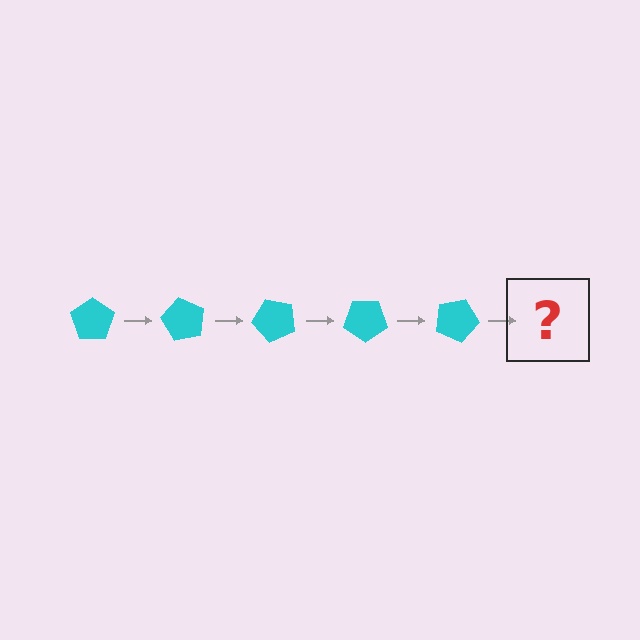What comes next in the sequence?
The next element should be a cyan pentagon rotated 300 degrees.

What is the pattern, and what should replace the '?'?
The pattern is that the pentagon rotates 60 degrees each step. The '?' should be a cyan pentagon rotated 300 degrees.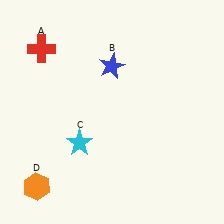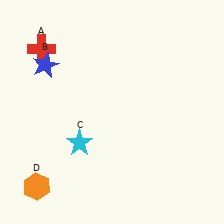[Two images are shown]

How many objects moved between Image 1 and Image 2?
1 object moved between the two images.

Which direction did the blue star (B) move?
The blue star (B) moved left.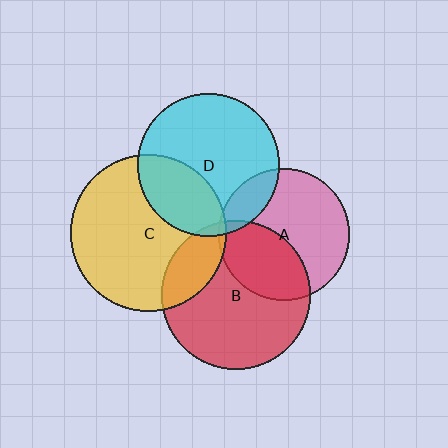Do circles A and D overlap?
Yes.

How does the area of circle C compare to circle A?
Approximately 1.4 times.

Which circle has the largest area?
Circle C (yellow).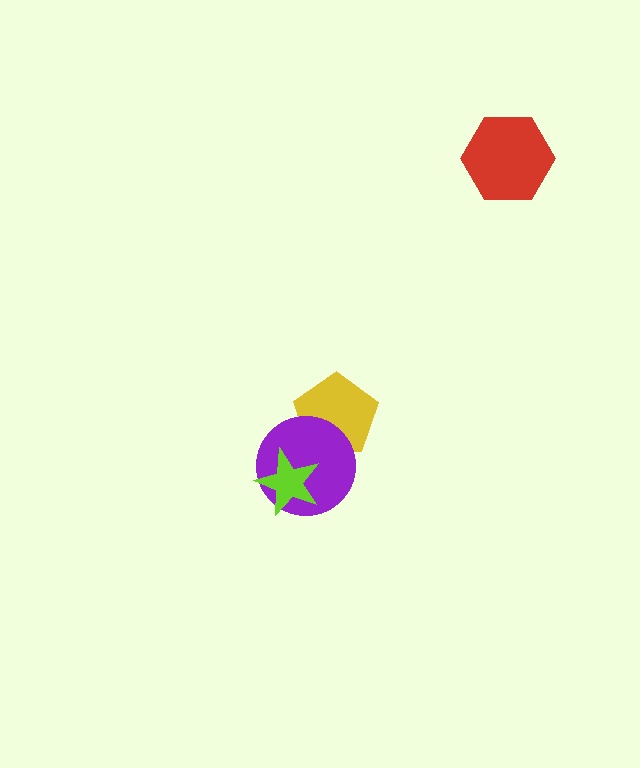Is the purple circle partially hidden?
Yes, it is partially covered by another shape.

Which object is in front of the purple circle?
The lime star is in front of the purple circle.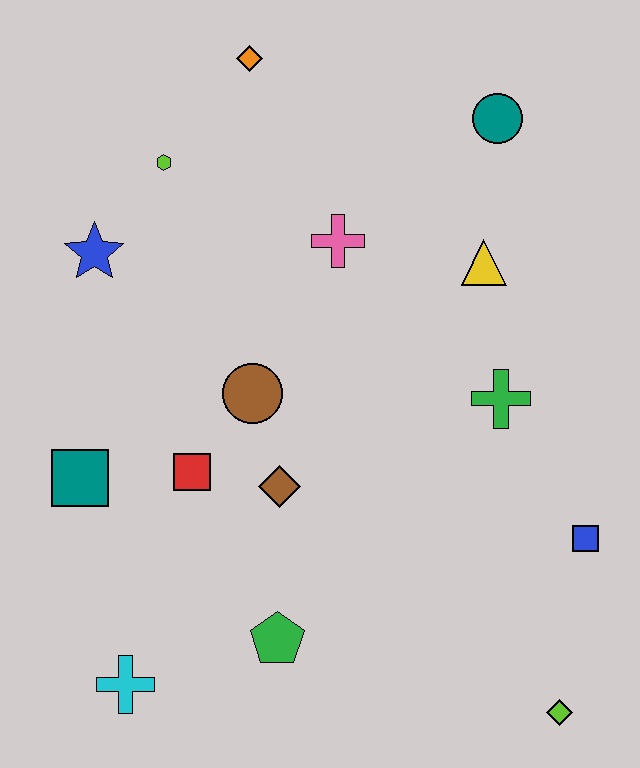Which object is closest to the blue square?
The green cross is closest to the blue square.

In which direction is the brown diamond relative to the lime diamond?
The brown diamond is to the left of the lime diamond.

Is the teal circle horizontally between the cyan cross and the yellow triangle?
No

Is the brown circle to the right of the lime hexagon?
Yes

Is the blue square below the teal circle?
Yes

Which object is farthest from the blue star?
The lime diamond is farthest from the blue star.